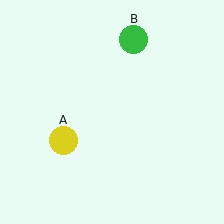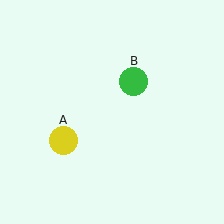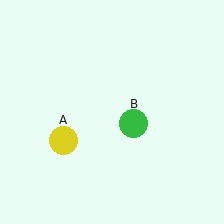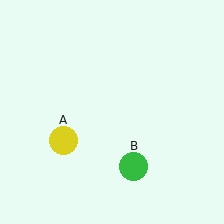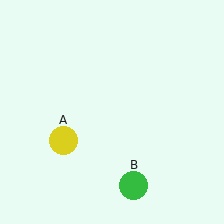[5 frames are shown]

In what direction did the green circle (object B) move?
The green circle (object B) moved down.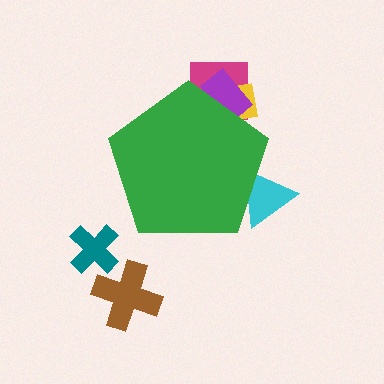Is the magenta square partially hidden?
Yes, the magenta square is partially hidden behind the green pentagon.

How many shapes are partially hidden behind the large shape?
4 shapes are partially hidden.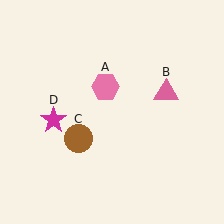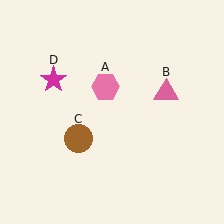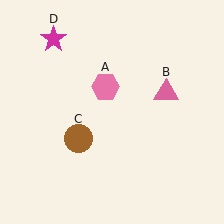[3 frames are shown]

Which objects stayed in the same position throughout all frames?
Pink hexagon (object A) and pink triangle (object B) and brown circle (object C) remained stationary.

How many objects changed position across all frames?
1 object changed position: magenta star (object D).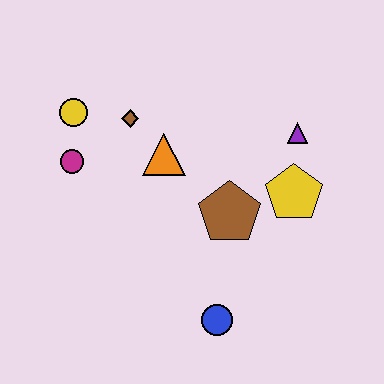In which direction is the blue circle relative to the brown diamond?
The blue circle is below the brown diamond.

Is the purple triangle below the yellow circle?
Yes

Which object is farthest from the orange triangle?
The blue circle is farthest from the orange triangle.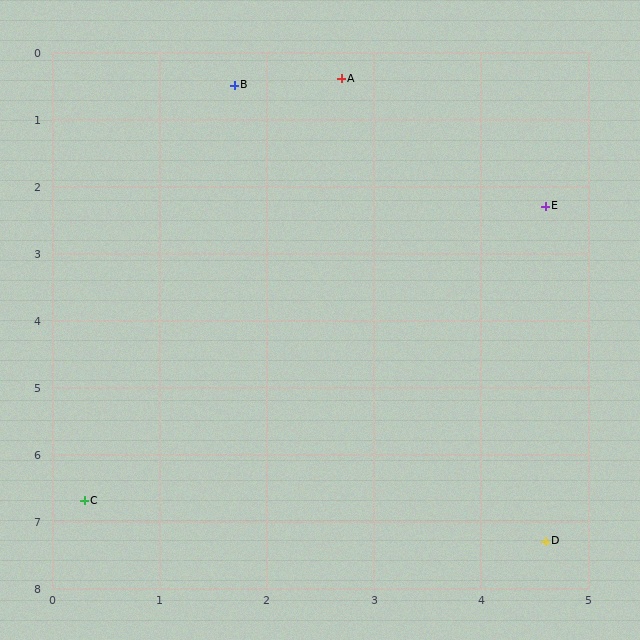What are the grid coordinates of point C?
Point C is at approximately (0.3, 6.7).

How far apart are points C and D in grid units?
Points C and D are about 4.3 grid units apart.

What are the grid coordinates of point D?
Point D is at approximately (4.6, 7.3).